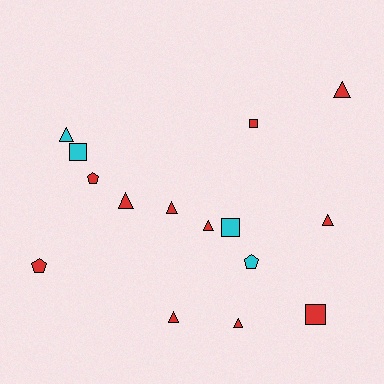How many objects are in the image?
There are 15 objects.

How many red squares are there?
There are 2 red squares.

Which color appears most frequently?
Red, with 11 objects.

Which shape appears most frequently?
Triangle, with 8 objects.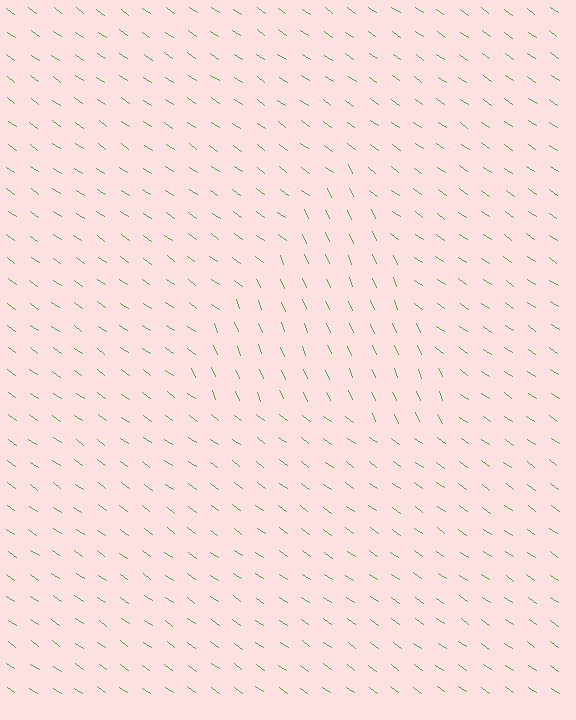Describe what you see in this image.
The image is filled with small green line segments. A triangle region in the image has lines oriented differently from the surrounding lines, creating a visible texture boundary.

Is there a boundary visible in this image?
Yes, there is a texture boundary formed by a change in line orientation.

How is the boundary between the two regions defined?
The boundary is defined purely by a change in line orientation (approximately 33 degrees difference). All lines are the same color and thickness.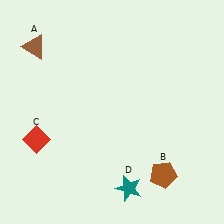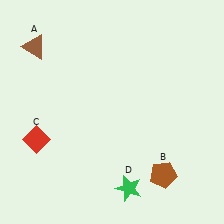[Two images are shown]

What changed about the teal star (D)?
In Image 1, D is teal. In Image 2, it changed to green.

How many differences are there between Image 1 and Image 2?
There is 1 difference between the two images.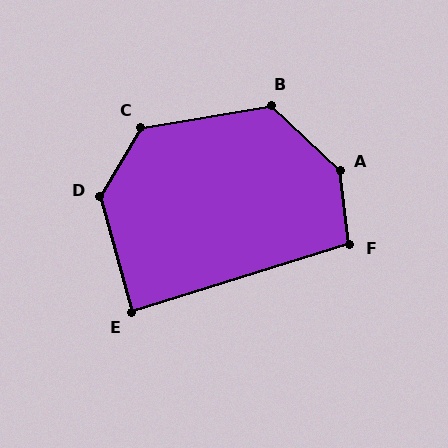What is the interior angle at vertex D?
Approximately 133 degrees (obtuse).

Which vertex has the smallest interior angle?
E, at approximately 88 degrees.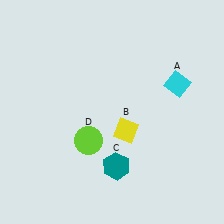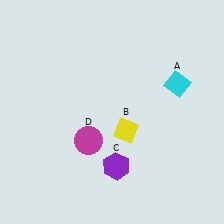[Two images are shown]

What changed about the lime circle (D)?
In Image 1, D is lime. In Image 2, it changed to magenta.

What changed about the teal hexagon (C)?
In Image 1, C is teal. In Image 2, it changed to purple.